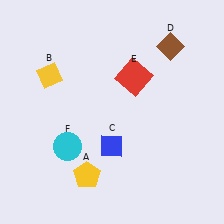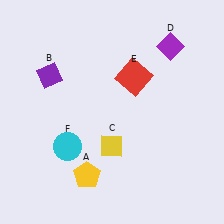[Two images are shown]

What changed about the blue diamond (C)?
In Image 1, C is blue. In Image 2, it changed to yellow.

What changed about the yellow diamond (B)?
In Image 1, B is yellow. In Image 2, it changed to purple.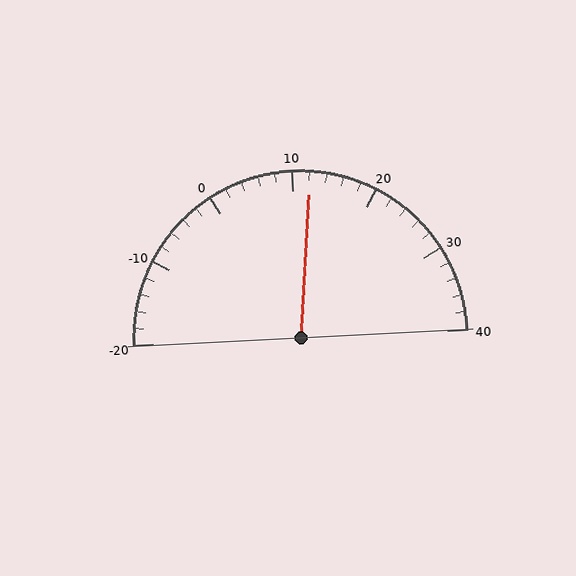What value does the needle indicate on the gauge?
The needle indicates approximately 12.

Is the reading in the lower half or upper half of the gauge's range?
The reading is in the upper half of the range (-20 to 40).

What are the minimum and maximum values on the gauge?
The gauge ranges from -20 to 40.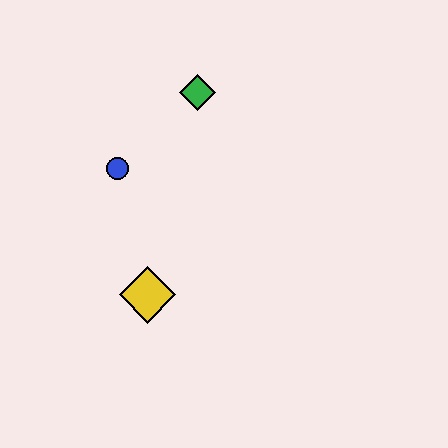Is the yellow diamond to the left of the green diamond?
Yes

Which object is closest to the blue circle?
The green diamond is closest to the blue circle.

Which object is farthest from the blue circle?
The yellow diamond is farthest from the blue circle.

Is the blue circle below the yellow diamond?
No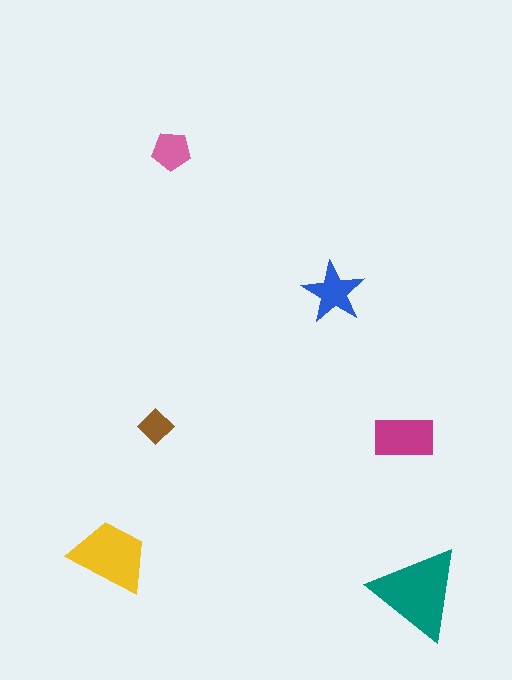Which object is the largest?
The teal triangle.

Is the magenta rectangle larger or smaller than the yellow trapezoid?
Smaller.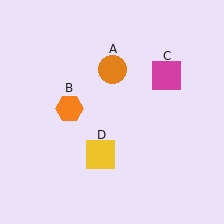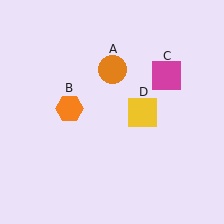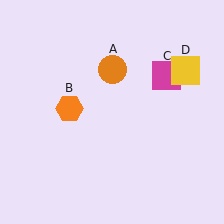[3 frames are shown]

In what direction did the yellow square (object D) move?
The yellow square (object D) moved up and to the right.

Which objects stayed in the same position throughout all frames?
Orange circle (object A) and orange hexagon (object B) and magenta square (object C) remained stationary.